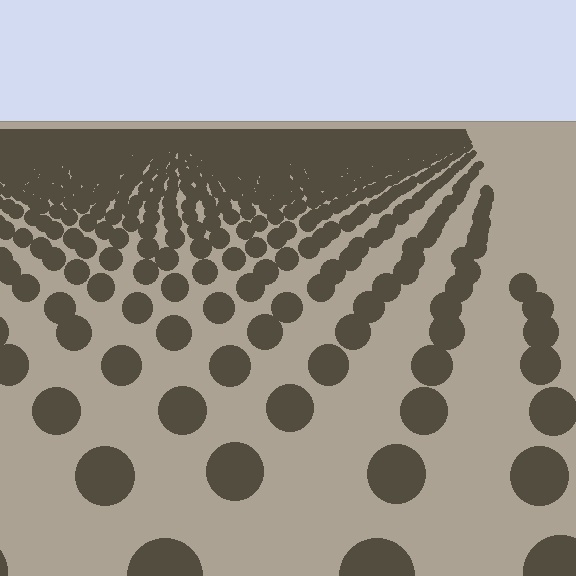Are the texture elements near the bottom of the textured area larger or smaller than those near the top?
Larger. Near the bottom, elements are closer to the viewer and appear at a bigger on-screen size.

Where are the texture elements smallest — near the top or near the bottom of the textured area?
Near the top.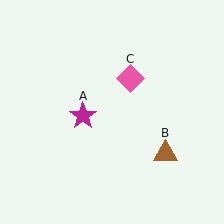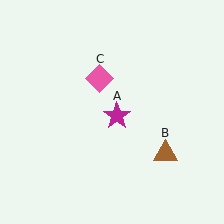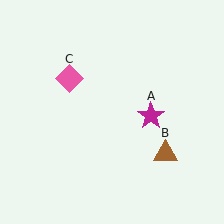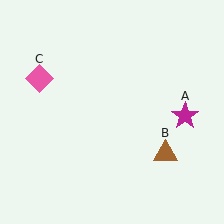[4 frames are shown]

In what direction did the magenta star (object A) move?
The magenta star (object A) moved right.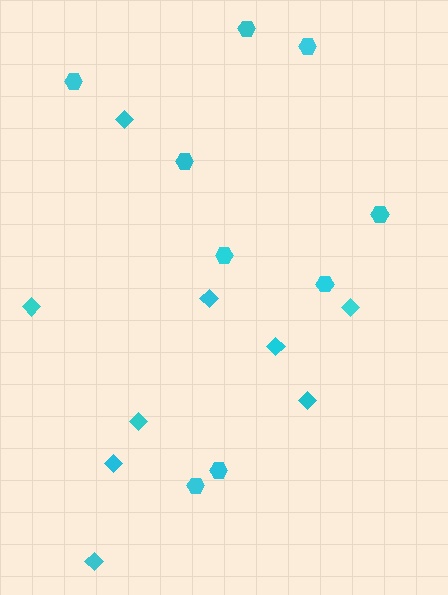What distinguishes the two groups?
There are 2 groups: one group of diamonds (9) and one group of hexagons (9).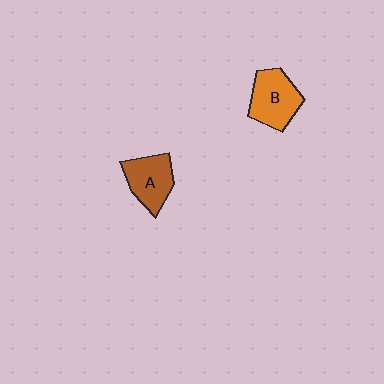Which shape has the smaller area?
Shape A (brown).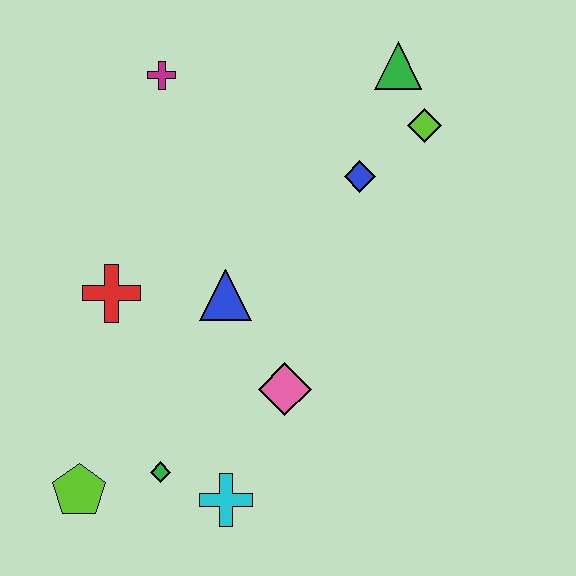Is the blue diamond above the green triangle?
No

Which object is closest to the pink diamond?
The blue triangle is closest to the pink diamond.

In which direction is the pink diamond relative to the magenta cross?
The pink diamond is below the magenta cross.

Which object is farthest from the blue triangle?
The green triangle is farthest from the blue triangle.